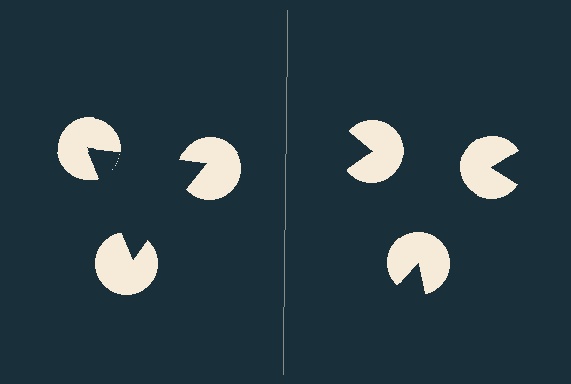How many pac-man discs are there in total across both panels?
6 — 3 on each side.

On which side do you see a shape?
An illusory triangle appears on the left side. On the right side the wedge cuts are rotated, so no coherent shape forms.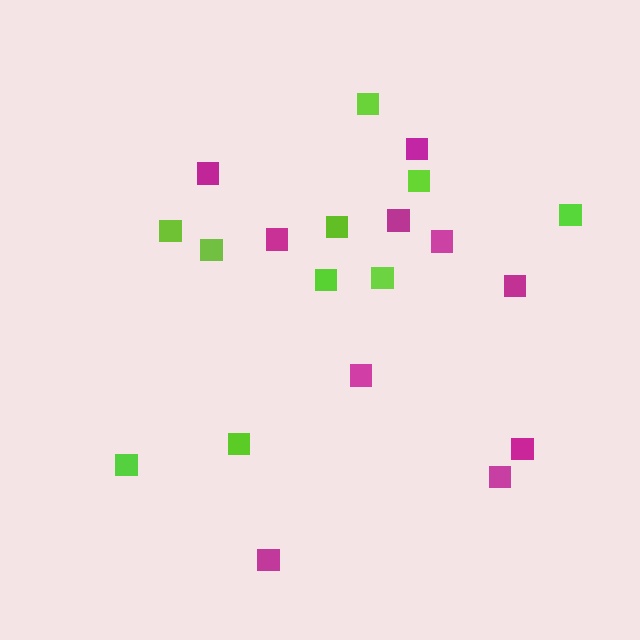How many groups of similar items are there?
There are 2 groups: one group of lime squares (10) and one group of magenta squares (10).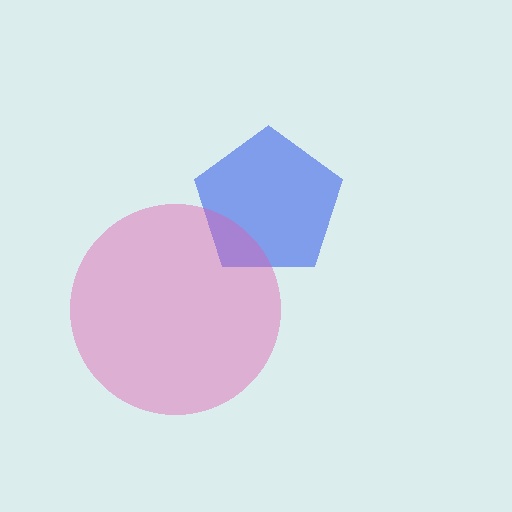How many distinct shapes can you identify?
There are 2 distinct shapes: a blue pentagon, a pink circle.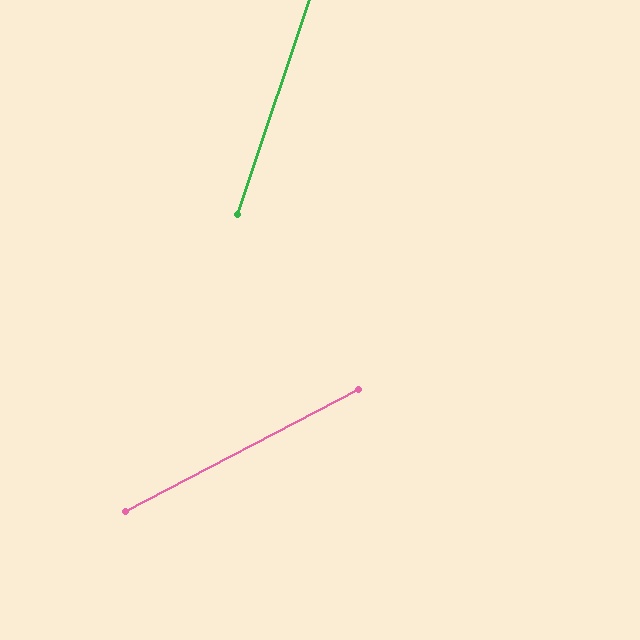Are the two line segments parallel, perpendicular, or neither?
Neither parallel nor perpendicular — they differ by about 44°.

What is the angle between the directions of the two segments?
Approximately 44 degrees.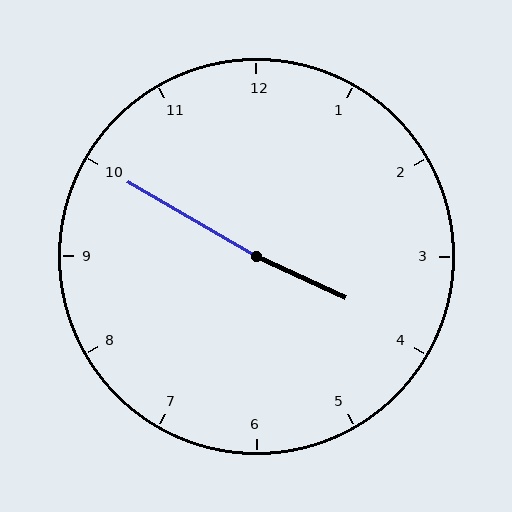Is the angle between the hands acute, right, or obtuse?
It is obtuse.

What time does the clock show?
3:50.